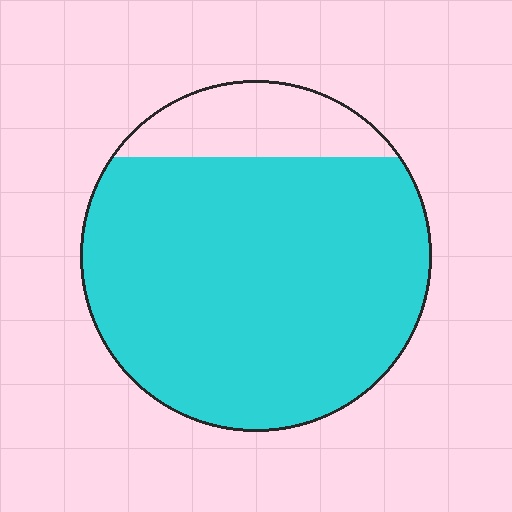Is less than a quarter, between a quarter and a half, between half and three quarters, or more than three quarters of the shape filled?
More than three quarters.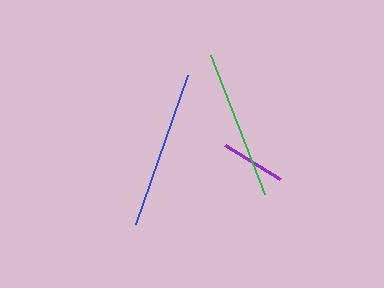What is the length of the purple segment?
The purple segment is approximately 65 pixels long.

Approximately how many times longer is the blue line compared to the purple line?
The blue line is approximately 2.4 times the length of the purple line.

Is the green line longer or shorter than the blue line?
The blue line is longer than the green line.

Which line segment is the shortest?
The purple line is the shortest at approximately 65 pixels.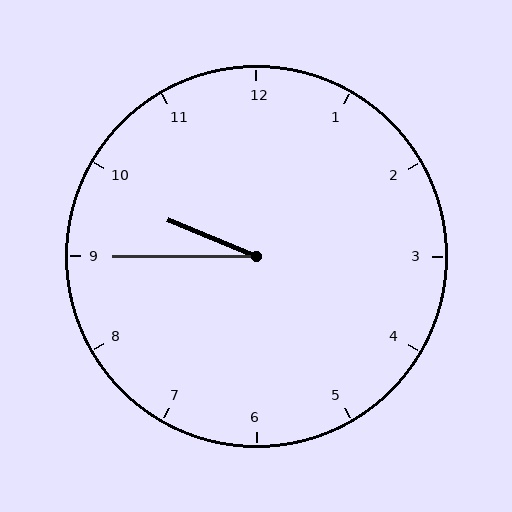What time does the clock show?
9:45.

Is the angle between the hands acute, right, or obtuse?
It is acute.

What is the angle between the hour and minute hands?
Approximately 22 degrees.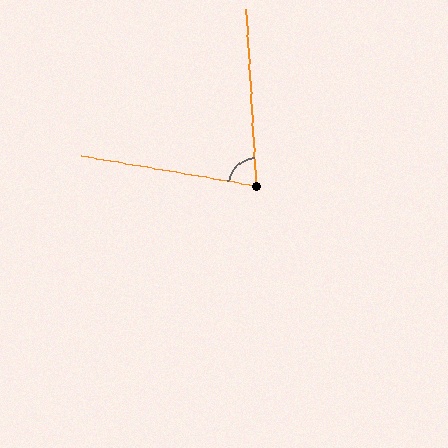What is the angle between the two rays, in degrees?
Approximately 77 degrees.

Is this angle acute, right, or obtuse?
It is acute.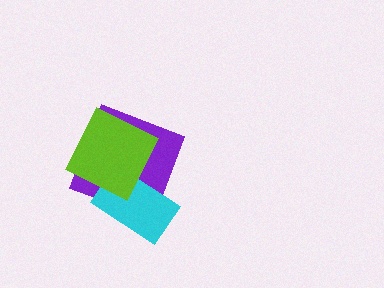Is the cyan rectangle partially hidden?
Yes, it is partially covered by another shape.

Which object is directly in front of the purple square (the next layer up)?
The cyan rectangle is directly in front of the purple square.